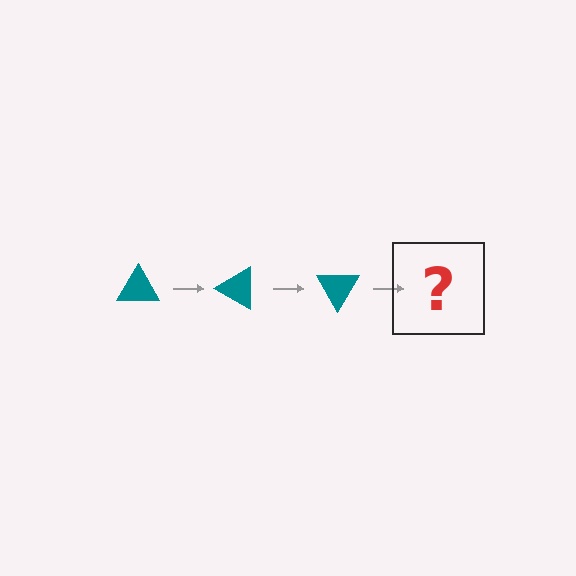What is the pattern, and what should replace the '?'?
The pattern is that the triangle rotates 30 degrees each step. The '?' should be a teal triangle rotated 90 degrees.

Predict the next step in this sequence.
The next step is a teal triangle rotated 90 degrees.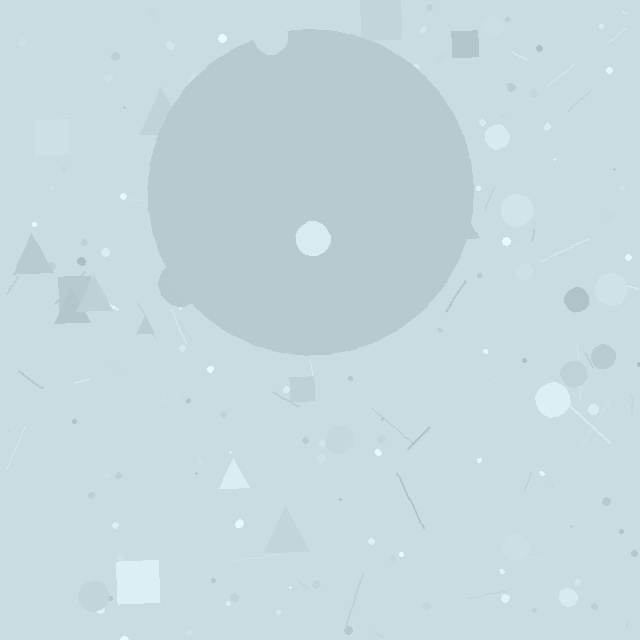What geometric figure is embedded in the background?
A circle is embedded in the background.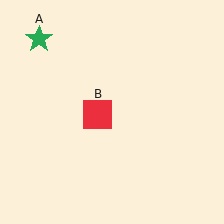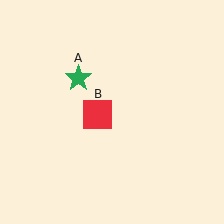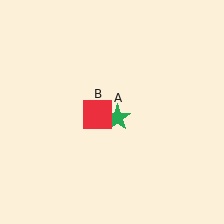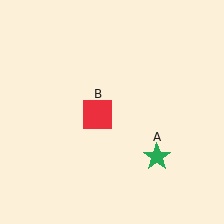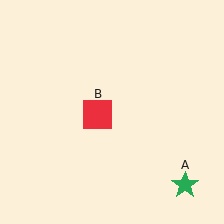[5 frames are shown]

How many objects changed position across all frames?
1 object changed position: green star (object A).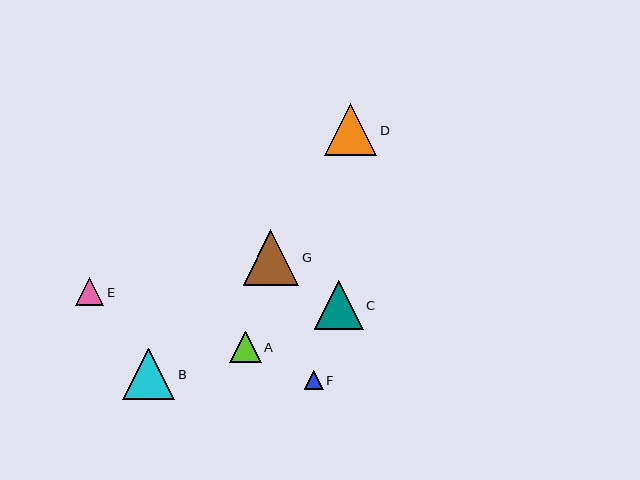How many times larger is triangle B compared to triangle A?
Triangle B is approximately 1.6 times the size of triangle A.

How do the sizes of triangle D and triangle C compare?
Triangle D and triangle C are approximately the same size.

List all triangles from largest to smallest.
From largest to smallest: G, D, B, C, A, E, F.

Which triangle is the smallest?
Triangle F is the smallest with a size of approximately 18 pixels.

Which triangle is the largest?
Triangle G is the largest with a size of approximately 56 pixels.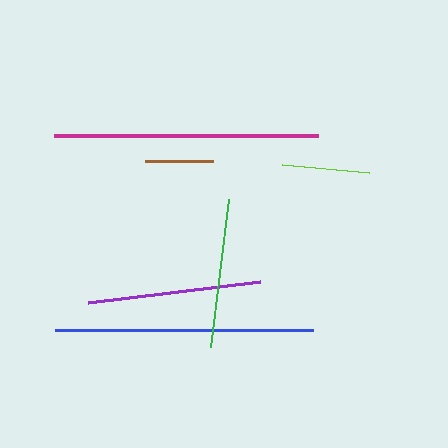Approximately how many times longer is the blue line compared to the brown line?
The blue line is approximately 3.8 times the length of the brown line.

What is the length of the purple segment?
The purple segment is approximately 174 pixels long.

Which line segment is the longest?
The magenta line is the longest at approximately 264 pixels.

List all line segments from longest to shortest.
From longest to shortest: magenta, blue, purple, green, lime, brown.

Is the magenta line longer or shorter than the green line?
The magenta line is longer than the green line.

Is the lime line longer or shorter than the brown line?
The lime line is longer than the brown line.